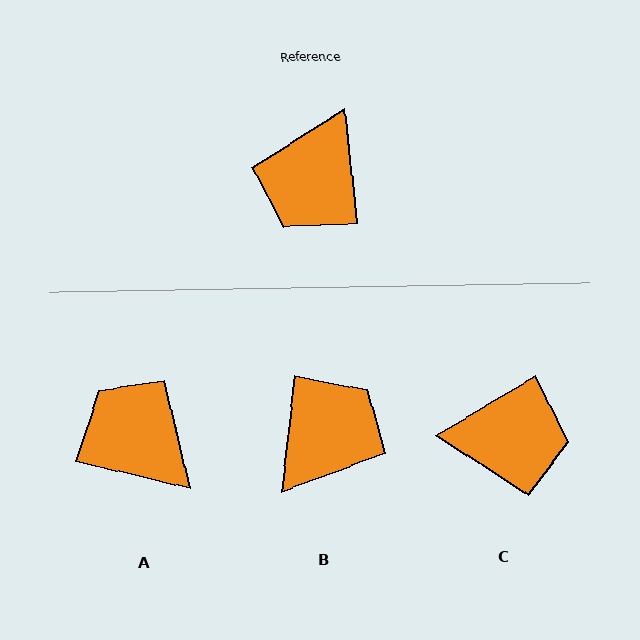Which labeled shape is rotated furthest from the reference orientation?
B, about 168 degrees away.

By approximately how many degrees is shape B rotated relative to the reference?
Approximately 168 degrees counter-clockwise.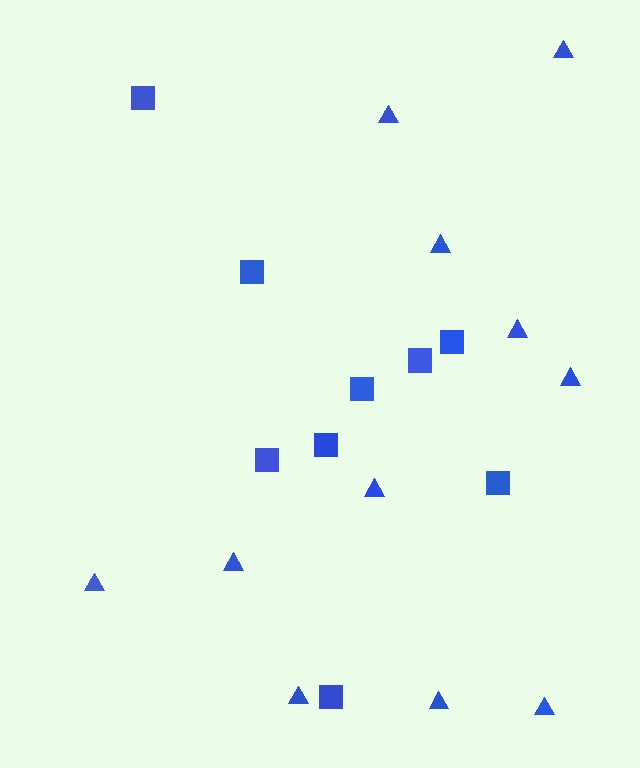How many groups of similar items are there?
There are 2 groups: one group of triangles (11) and one group of squares (9).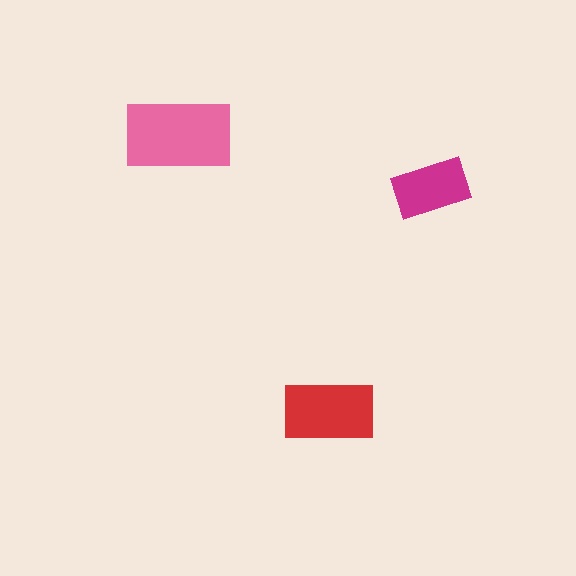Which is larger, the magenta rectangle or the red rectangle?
The red one.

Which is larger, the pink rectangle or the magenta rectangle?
The pink one.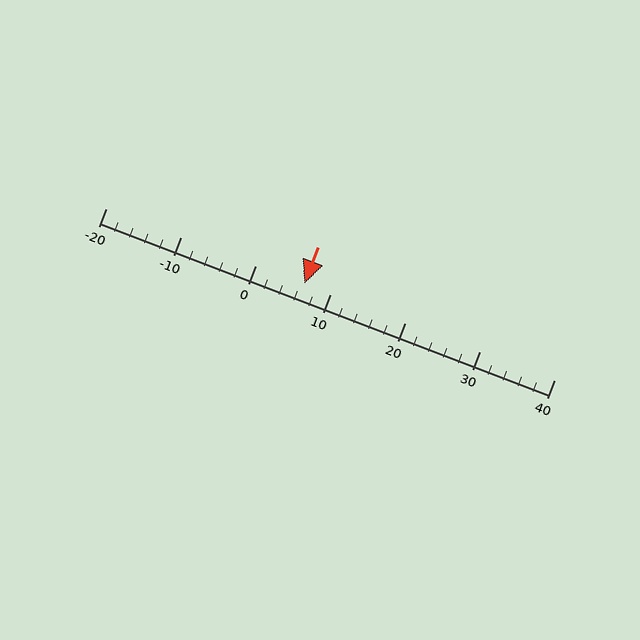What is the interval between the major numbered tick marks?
The major tick marks are spaced 10 units apart.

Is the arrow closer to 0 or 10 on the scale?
The arrow is closer to 10.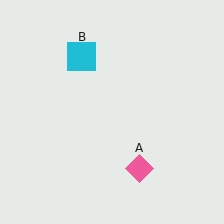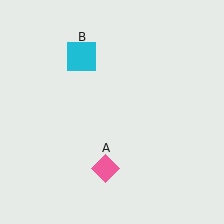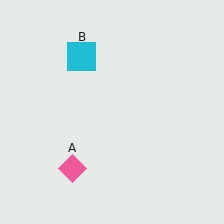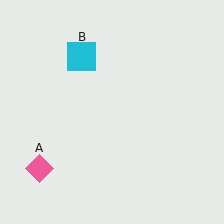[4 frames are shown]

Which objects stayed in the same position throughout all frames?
Cyan square (object B) remained stationary.